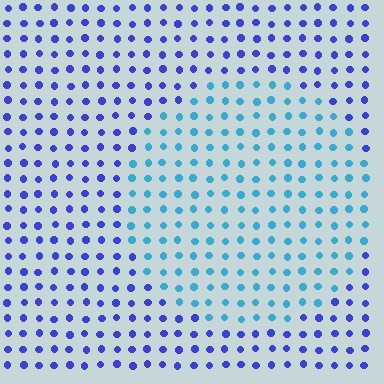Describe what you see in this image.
The image is filled with small blue elements in a uniform arrangement. A circle-shaped region is visible where the elements are tinted to a slightly different hue, forming a subtle color boundary.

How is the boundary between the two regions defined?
The boundary is defined purely by a slight shift in hue (about 42 degrees). Spacing, size, and orientation are identical on both sides.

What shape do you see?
I see a circle.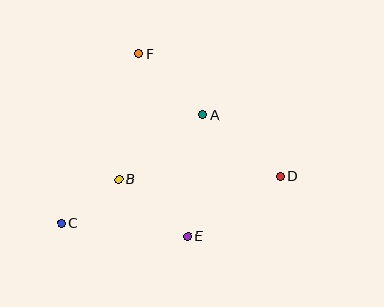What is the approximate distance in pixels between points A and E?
The distance between A and E is approximately 122 pixels.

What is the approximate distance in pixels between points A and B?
The distance between A and B is approximately 105 pixels.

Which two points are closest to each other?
Points B and C are closest to each other.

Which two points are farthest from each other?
Points C and D are farthest from each other.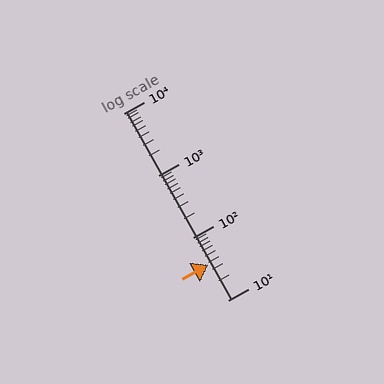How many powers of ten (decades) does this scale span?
The scale spans 3 decades, from 10 to 10000.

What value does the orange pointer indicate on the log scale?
The pointer indicates approximately 37.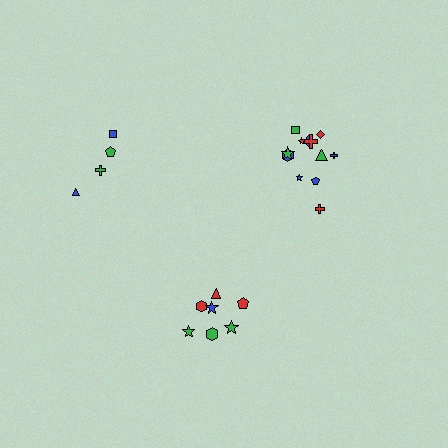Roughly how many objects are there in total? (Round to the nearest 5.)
Roughly 25 objects in total.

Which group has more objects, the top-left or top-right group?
The top-right group.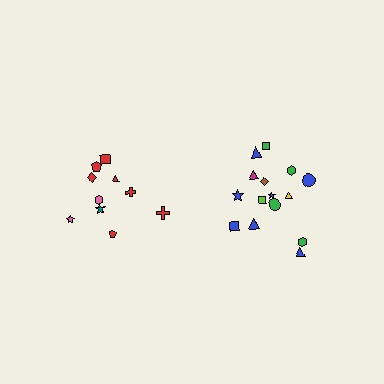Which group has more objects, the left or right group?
The right group.